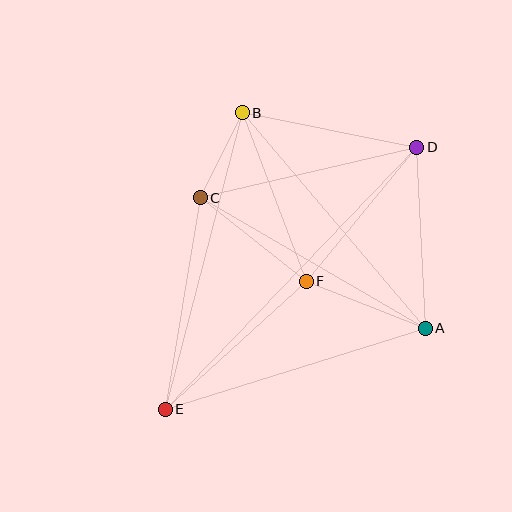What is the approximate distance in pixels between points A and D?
The distance between A and D is approximately 181 pixels.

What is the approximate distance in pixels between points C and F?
The distance between C and F is approximately 135 pixels.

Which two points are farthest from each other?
Points D and E are farthest from each other.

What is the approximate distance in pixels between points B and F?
The distance between B and F is approximately 180 pixels.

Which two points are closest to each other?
Points B and C are closest to each other.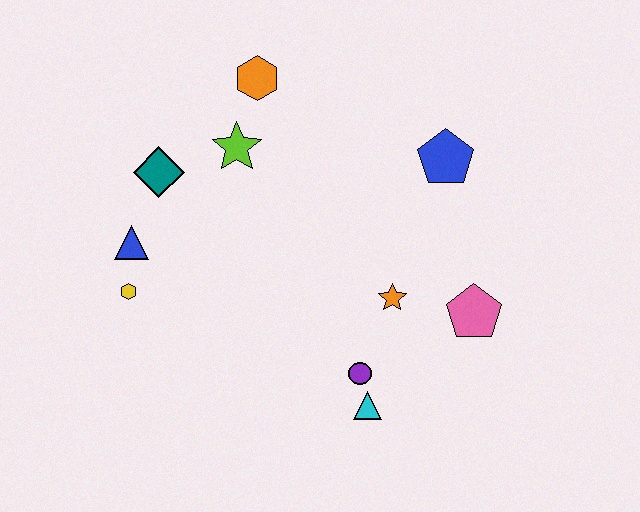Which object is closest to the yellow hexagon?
The blue triangle is closest to the yellow hexagon.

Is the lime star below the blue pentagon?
No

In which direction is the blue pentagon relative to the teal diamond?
The blue pentagon is to the right of the teal diamond.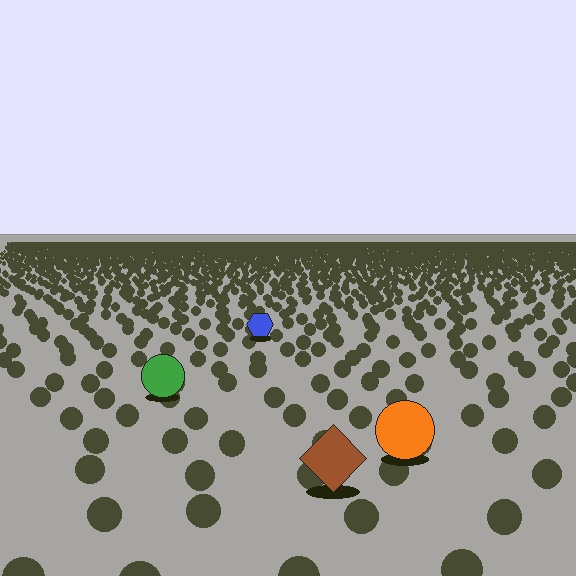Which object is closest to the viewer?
The brown diamond is closest. The texture marks near it are larger and more spread out.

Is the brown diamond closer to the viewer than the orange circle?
Yes. The brown diamond is closer — you can tell from the texture gradient: the ground texture is coarser near it.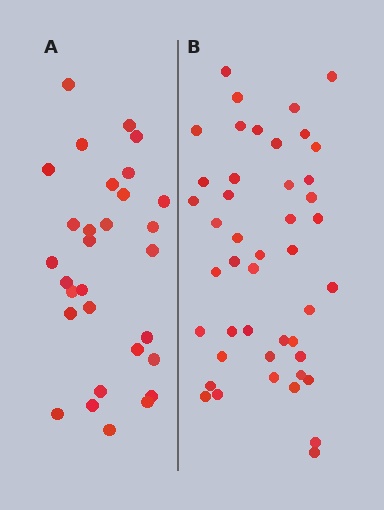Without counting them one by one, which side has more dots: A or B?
Region B (the right region) has more dots.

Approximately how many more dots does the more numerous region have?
Region B has approximately 15 more dots than region A.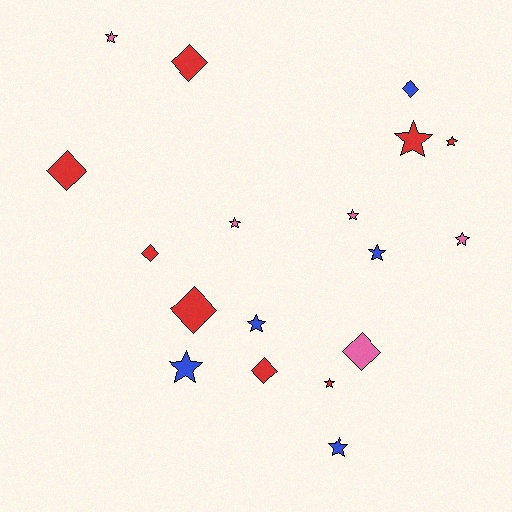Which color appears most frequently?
Red, with 8 objects.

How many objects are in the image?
There are 18 objects.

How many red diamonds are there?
There are 5 red diamonds.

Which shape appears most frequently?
Star, with 11 objects.